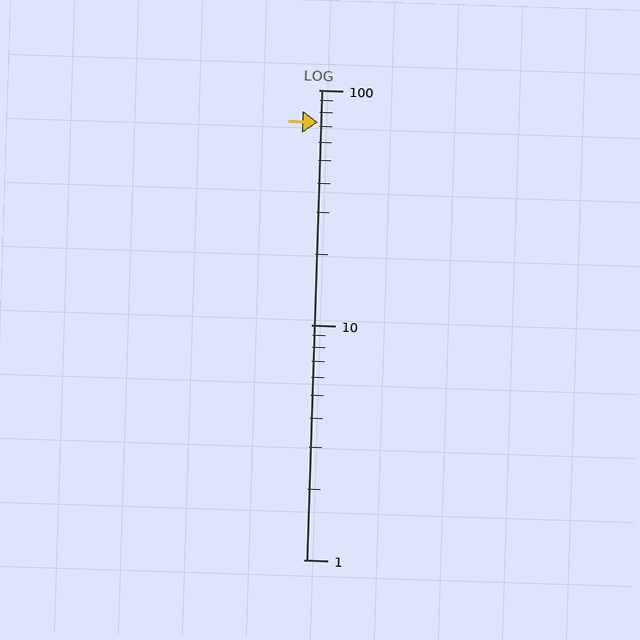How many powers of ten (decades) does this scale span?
The scale spans 2 decades, from 1 to 100.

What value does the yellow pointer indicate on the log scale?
The pointer indicates approximately 73.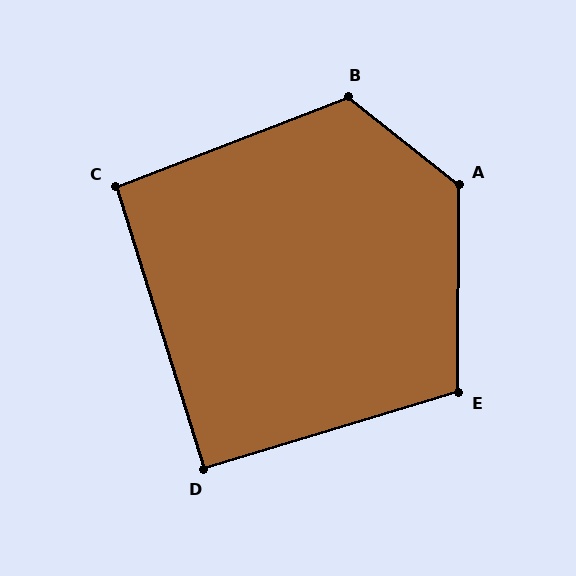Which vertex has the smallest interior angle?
D, at approximately 90 degrees.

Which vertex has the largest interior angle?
A, at approximately 128 degrees.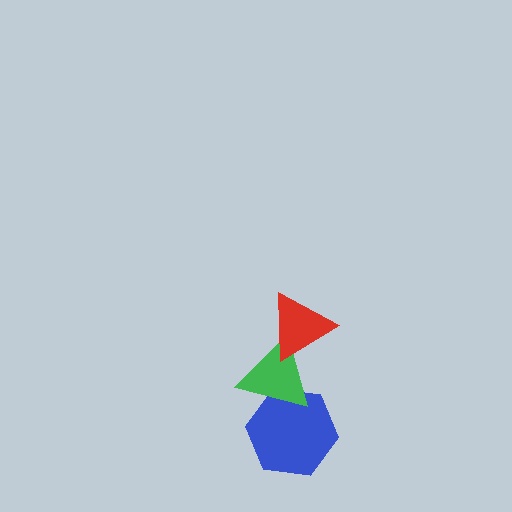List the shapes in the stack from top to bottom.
From top to bottom: the red triangle, the green triangle, the blue hexagon.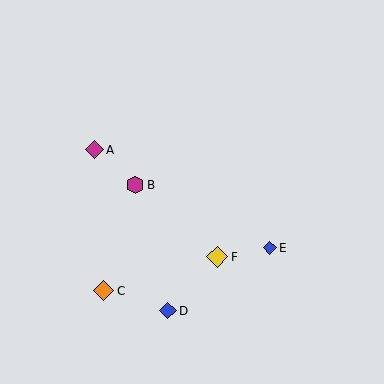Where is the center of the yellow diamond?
The center of the yellow diamond is at (217, 257).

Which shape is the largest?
The yellow diamond (labeled F) is the largest.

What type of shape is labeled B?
Shape B is a magenta hexagon.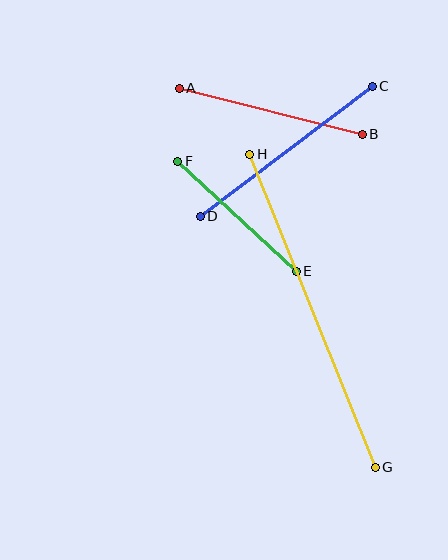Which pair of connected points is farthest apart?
Points G and H are farthest apart.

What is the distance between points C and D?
The distance is approximately 216 pixels.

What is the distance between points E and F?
The distance is approximately 162 pixels.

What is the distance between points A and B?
The distance is approximately 189 pixels.